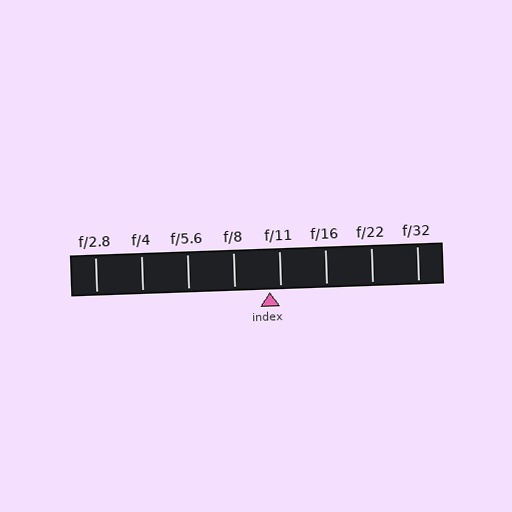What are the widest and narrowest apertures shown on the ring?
The widest aperture shown is f/2.8 and the narrowest is f/32.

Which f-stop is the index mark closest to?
The index mark is closest to f/11.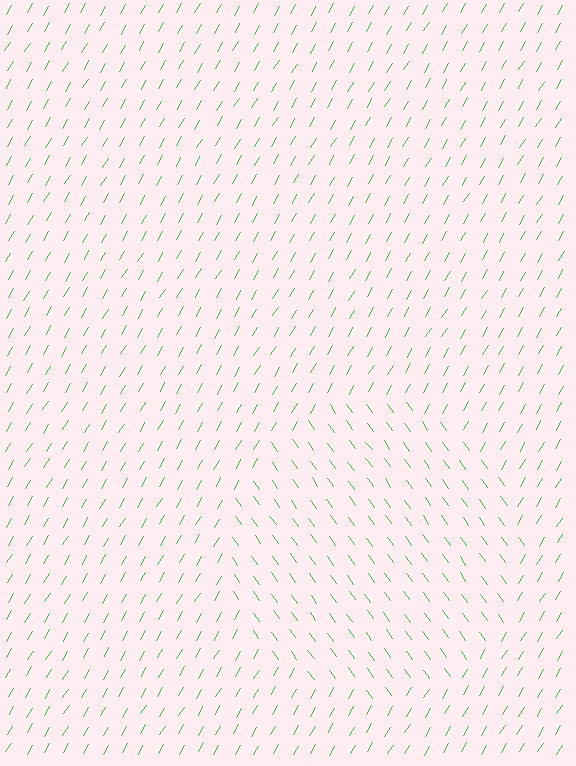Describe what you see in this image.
The image is filled with small green line segments. A circle region in the image has lines oriented differently from the surrounding lines, creating a visible texture boundary.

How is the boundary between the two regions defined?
The boundary is defined purely by a change in line orientation (approximately 66 degrees difference). All lines are the same color and thickness.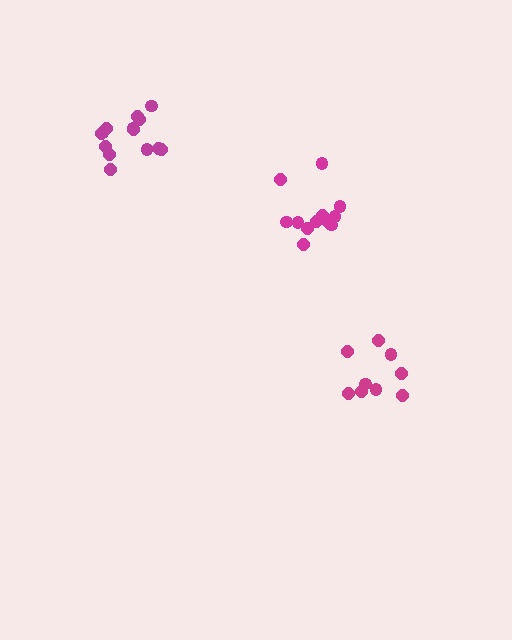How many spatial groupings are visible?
There are 3 spatial groupings.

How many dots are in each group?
Group 1: 12 dots, Group 2: 9 dots, Group 3: 14 dots (35 total).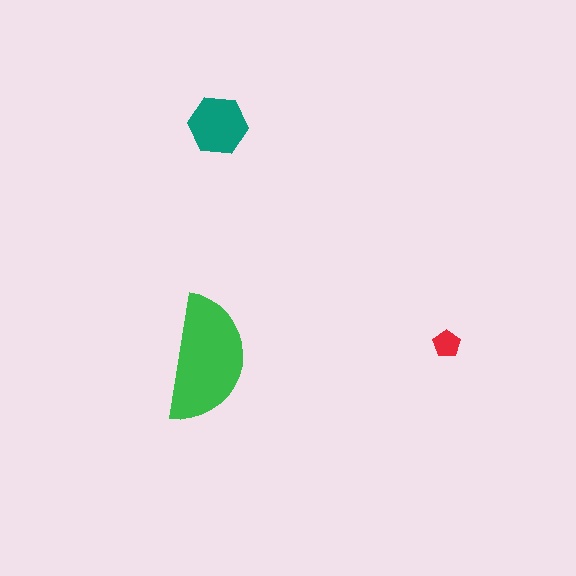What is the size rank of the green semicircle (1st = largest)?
1st.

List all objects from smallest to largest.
The red pentagon, the teal hexagon, the green semicircle.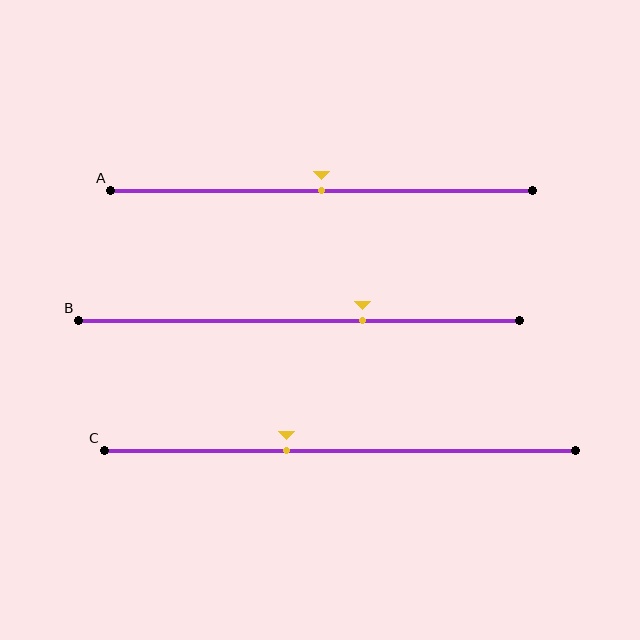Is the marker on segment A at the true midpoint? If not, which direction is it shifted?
Yes, the marker on segment A is at the true midpoint.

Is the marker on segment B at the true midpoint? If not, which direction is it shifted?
No, the marker on segment B is shifted to the right by about 14% of the segment length.